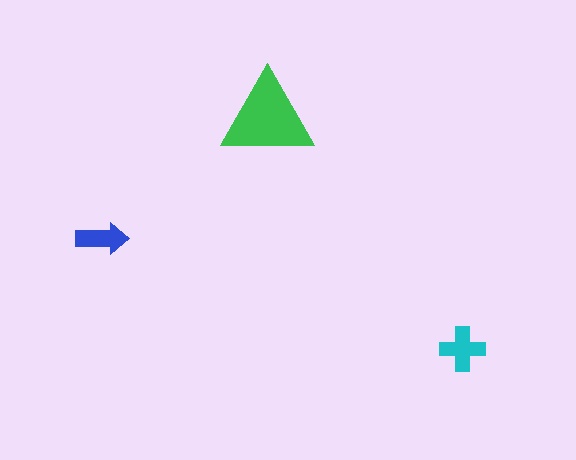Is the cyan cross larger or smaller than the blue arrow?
Larger.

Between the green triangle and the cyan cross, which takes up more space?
The green triangle.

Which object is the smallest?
The blue arrow.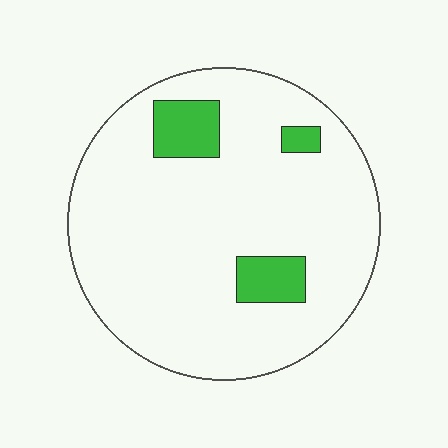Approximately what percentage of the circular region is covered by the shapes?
Approximately 10%.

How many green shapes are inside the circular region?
3.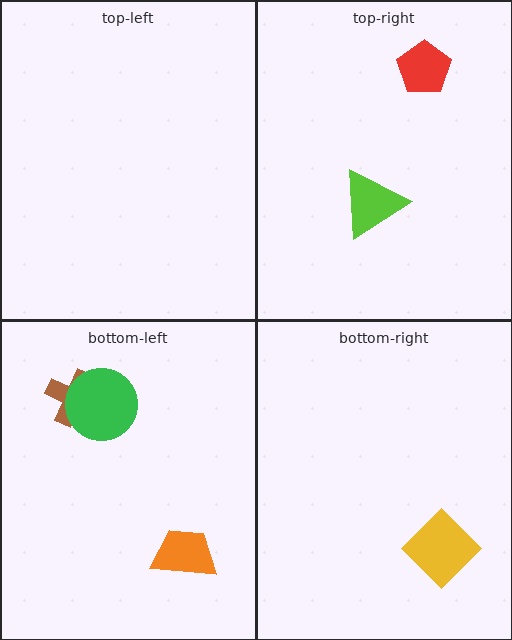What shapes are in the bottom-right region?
The yellow diamond.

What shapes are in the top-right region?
The lime triangle, the red pentagon.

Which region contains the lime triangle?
The top-right region.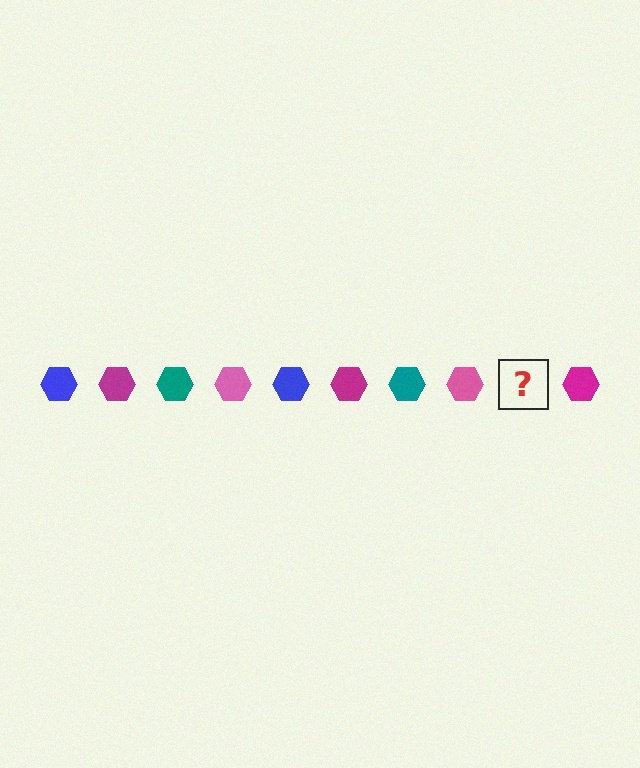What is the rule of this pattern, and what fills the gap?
The rule is that the pattern cycles through blue, magenta, teal, pink hexagons. The gap should be filled with a blue hexagon.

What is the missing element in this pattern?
The missing element is a blue hexagon.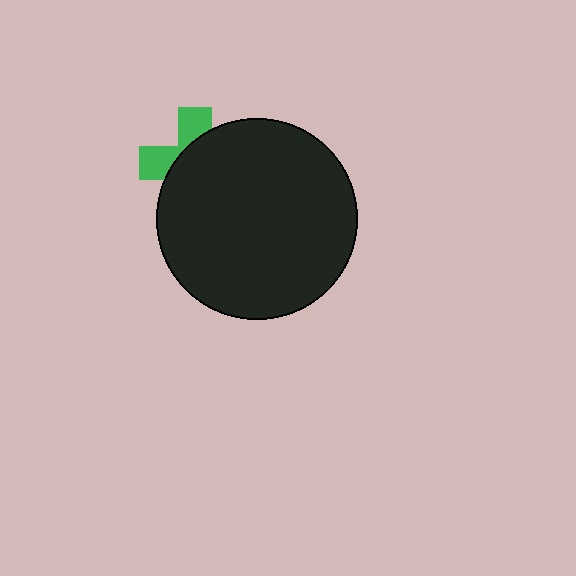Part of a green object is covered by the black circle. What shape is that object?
It is a cross.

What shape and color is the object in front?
The object in front is a black circle.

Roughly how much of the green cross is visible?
A small part of it is visible (roughly 35%).